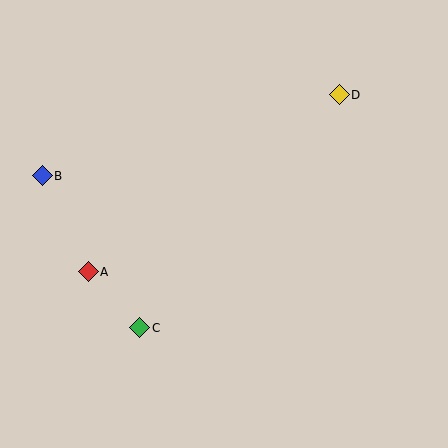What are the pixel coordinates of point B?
Point B is at (42, 176).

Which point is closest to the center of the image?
Point C at (139, 328) is closest to the center.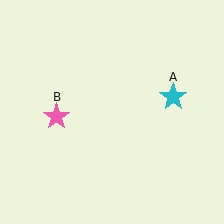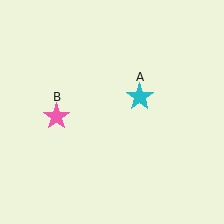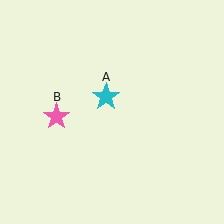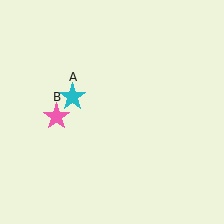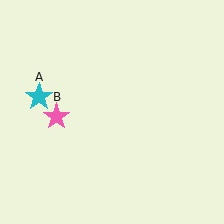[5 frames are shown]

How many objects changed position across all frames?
1 object changed position: cyan star (object A).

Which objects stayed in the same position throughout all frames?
Pink star (object B) remained stationary.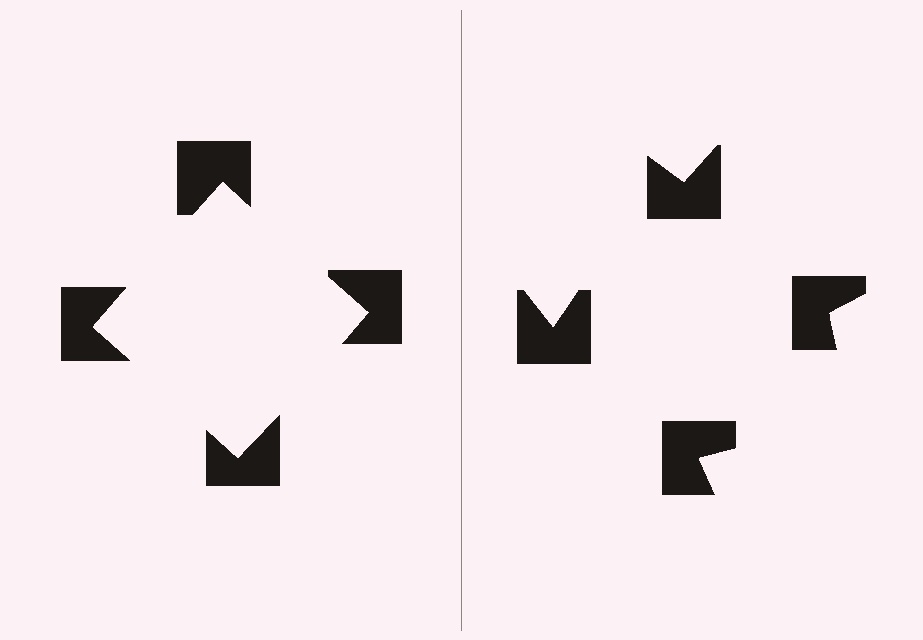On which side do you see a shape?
An illusory square appears on the left side. On the right side the wedge cuts are rotated, so no coherent shape forms.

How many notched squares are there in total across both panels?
8 — 4 on each side.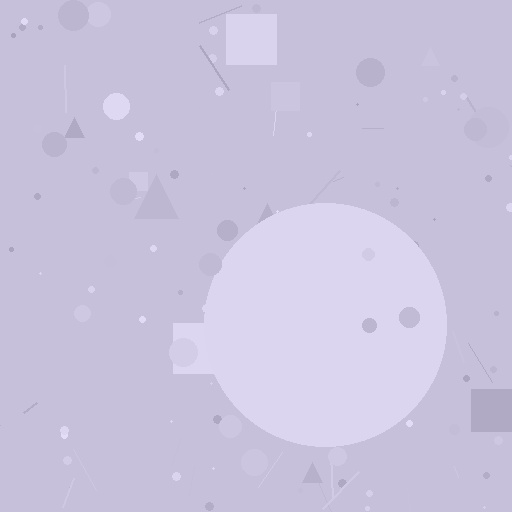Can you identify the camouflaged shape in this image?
The camouflaged shape is a circle.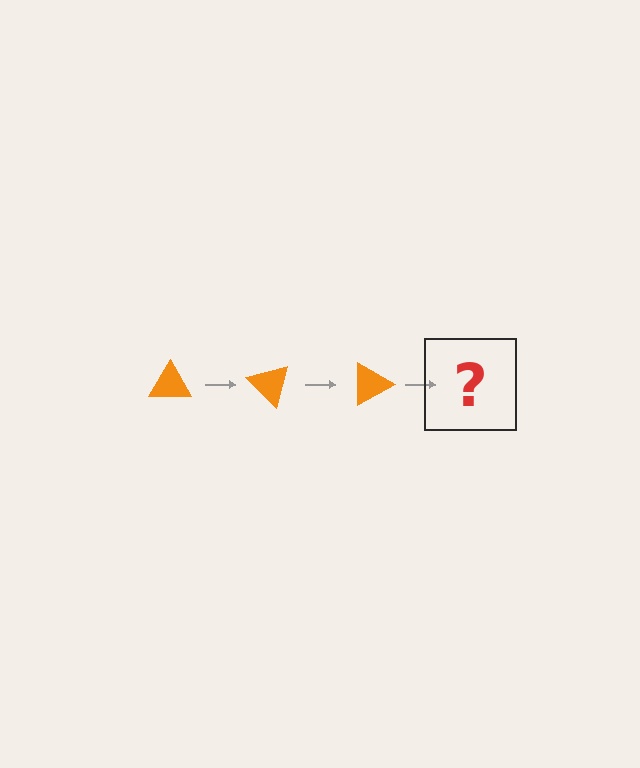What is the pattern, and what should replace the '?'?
The pattern is that the triangle rotates 45 degrees each step. The '?' should be an orange triangle rotated 135 degrees.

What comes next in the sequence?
The next element should be an orange triangle rotated 135 degrees.